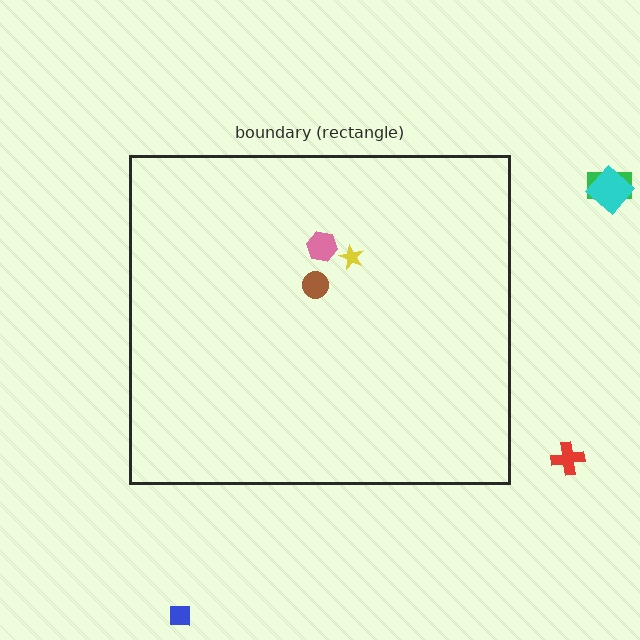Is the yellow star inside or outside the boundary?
Inside.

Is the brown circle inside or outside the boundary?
Inside.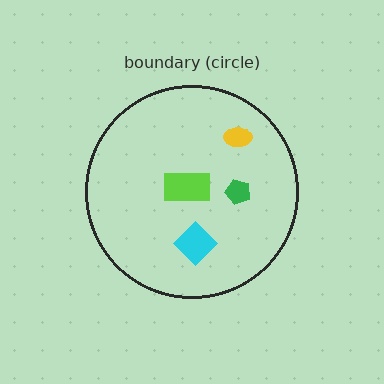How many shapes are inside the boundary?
4 inside, 0 outside.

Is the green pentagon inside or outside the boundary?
Inside.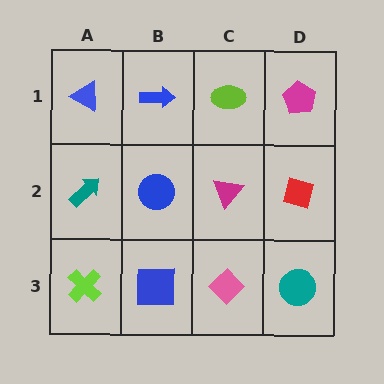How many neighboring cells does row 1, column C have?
3.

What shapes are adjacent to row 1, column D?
A red square (row 2, column D), a lime ellipse (row 1, column C).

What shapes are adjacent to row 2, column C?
A lime ellipse (row 1, column C), a pink diamond (row 3, column C), a blue circle (row 2, column B), a red square (row 2, column D).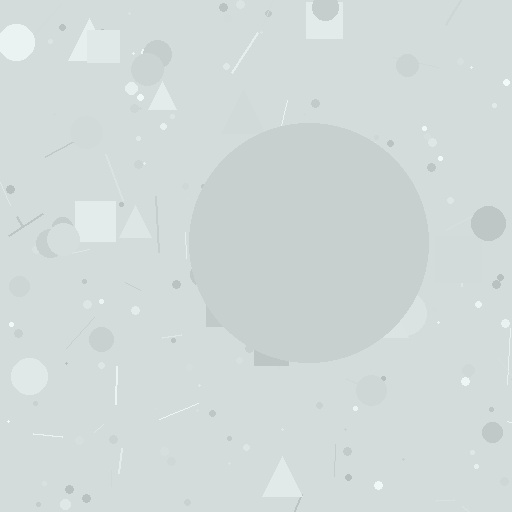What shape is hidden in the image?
A circle is hidden in the image.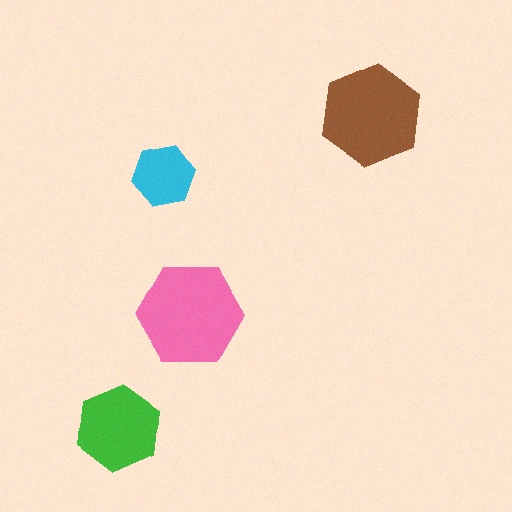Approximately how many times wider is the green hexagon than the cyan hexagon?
About 1.5 times wider.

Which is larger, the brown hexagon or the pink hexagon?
The pink one.